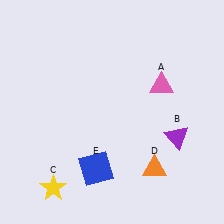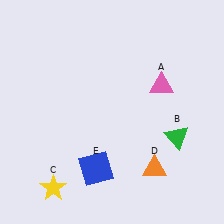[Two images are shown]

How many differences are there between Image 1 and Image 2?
There is 1 difference between the two images.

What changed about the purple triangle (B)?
In Image 1, B is purple. In Image 2, it changed to green.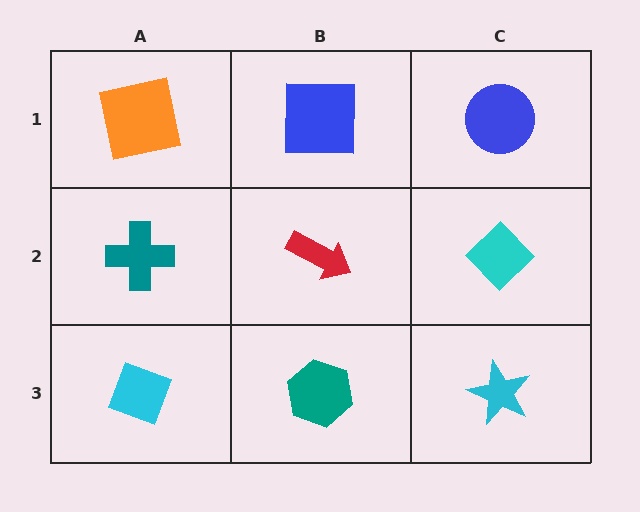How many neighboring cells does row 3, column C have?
2.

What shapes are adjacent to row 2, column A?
An orange square (row 1, column A), a cyan diamond (row 3, column A), a red arrow (row 2, column B).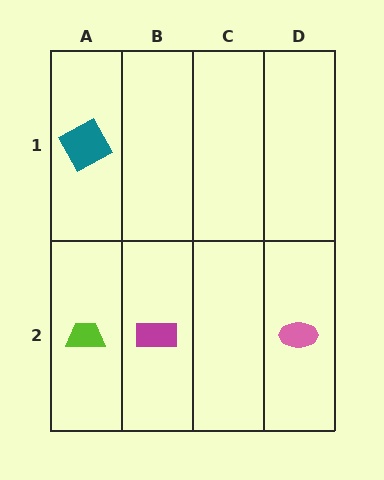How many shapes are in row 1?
1 shape.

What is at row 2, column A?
A lime trapezoid.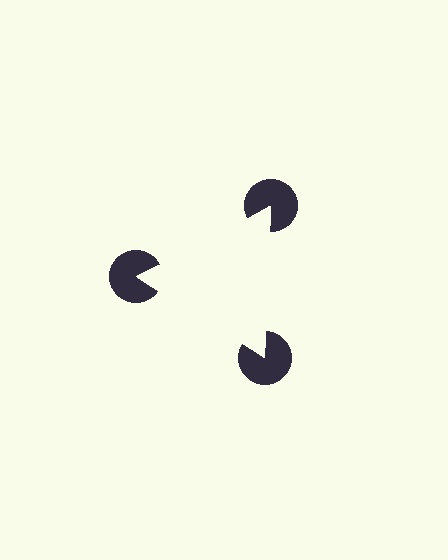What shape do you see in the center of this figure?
An illusory triangle — its edges are inferred from the aligned wedge cuts in the pac-man discs, not physically drawn.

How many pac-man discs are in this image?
There are 3 — one at each vertex of the illusory triangle.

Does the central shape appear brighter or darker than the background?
It typically appears slightly brighter than the background, even though no actual brightness change is drawn.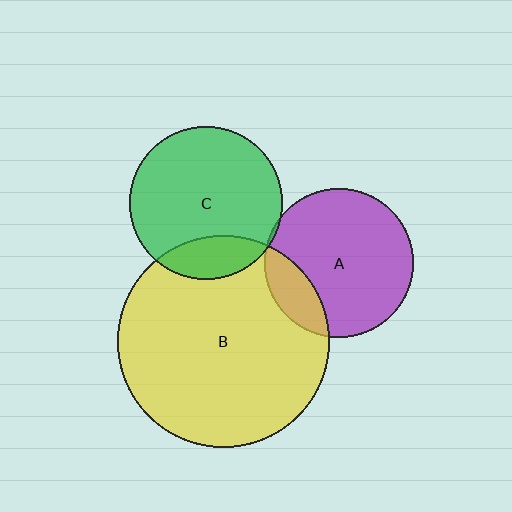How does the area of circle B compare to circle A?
Approximately 2.0 times.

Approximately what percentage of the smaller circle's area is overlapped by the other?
Approximately 5%.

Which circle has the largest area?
Circle B (yellow).